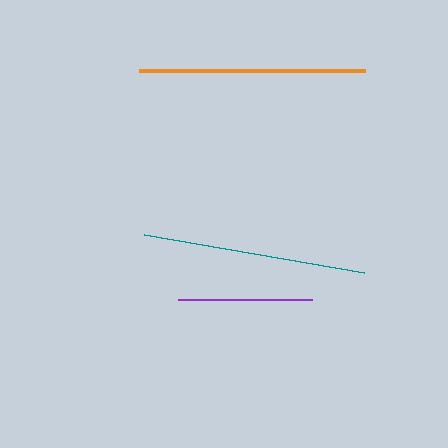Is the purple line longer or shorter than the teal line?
The teal line is longer than the purple line.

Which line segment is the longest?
The orange line is the longest at approximately 226 pixels.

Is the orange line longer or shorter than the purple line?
The orange line is longer than the purple line.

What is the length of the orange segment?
The orange segment is approximately 226 pixels long.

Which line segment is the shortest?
The purple line is the shortest at approximately 133 pixels.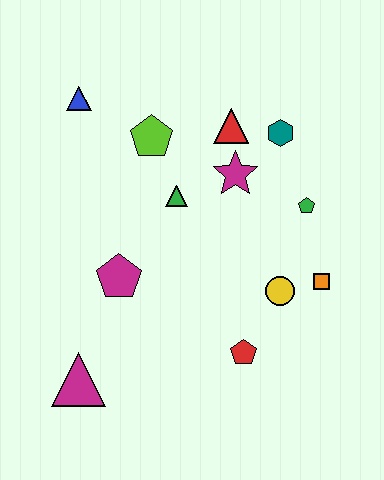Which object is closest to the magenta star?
The red triangle is closest to the magenta star.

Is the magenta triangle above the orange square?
No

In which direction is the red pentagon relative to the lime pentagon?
The red pentagon is below the lime pentagon.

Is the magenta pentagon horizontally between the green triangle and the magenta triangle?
Yes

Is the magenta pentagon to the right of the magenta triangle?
Yes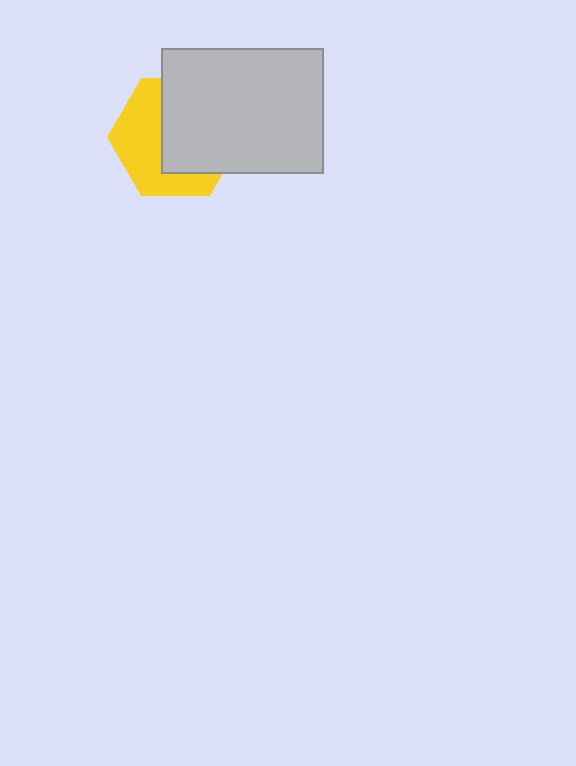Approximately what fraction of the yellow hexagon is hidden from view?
Roughly 54% of the yellow hexagon is hidden behind the light gray rectangle.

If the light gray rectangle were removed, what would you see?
You would see the complete yellow hexagon.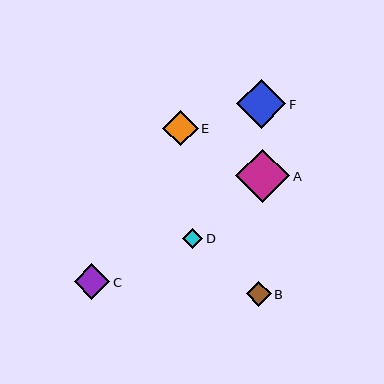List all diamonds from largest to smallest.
From largest to smallest: A, F, E, C, B, D.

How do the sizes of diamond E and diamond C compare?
Diamond E and diamond C are approximately the same size.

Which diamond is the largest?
Diamond A is the largest with a size of approximately 54 pixels.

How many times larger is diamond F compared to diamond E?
Diamond F is approximately 1.4 times the size of diamond E.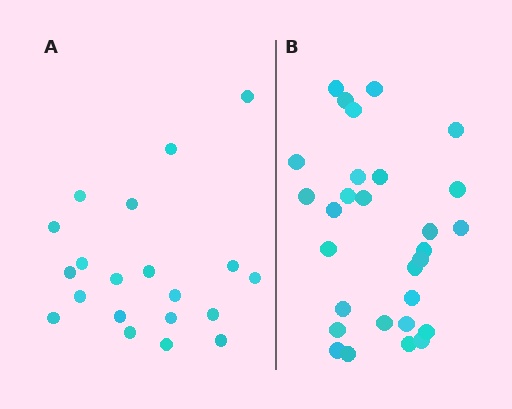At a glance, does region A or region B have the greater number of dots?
Region B (the right region) has more dots.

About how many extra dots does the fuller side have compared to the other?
Region B has roughly 8 or so more dots than region A.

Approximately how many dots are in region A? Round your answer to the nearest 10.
About 20 dots.